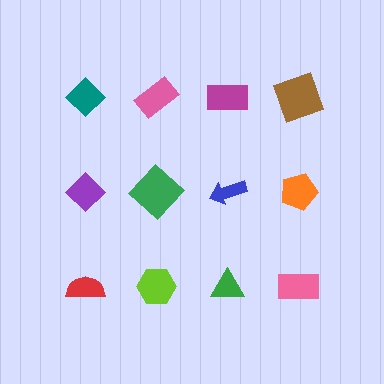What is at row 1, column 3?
A magenta rectangle.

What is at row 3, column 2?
A lime hexagon.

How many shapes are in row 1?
4 shapes.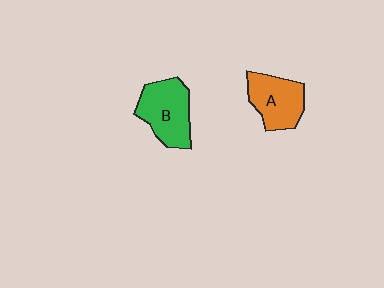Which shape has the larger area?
Shape B (green).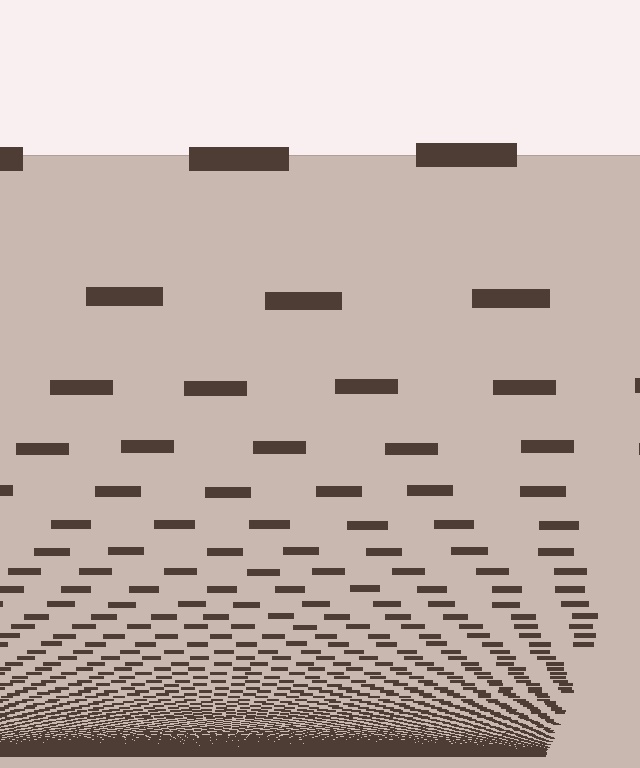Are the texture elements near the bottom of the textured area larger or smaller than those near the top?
Smaller. The gradient is inverted — elements near the bottom are smaller and denser.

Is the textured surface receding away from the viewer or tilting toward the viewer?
The surface appears to tilt toward the viewer. Texture elements get larger and sparser toward the top.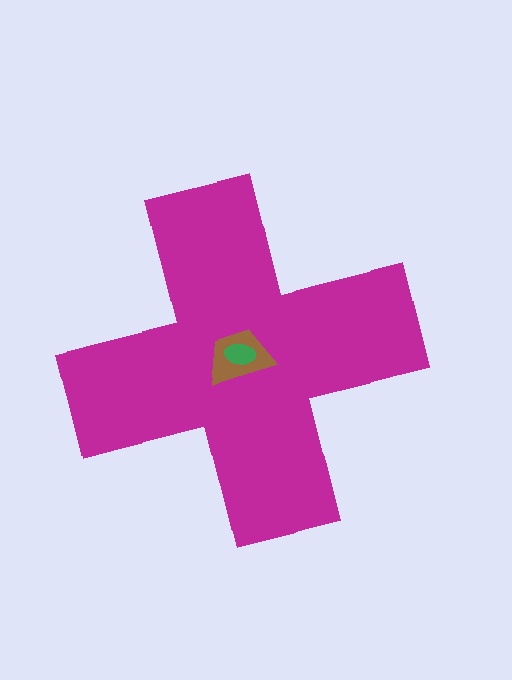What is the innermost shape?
The green ellipse.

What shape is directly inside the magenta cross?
The brown trapezoid.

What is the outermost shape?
The magenta cross.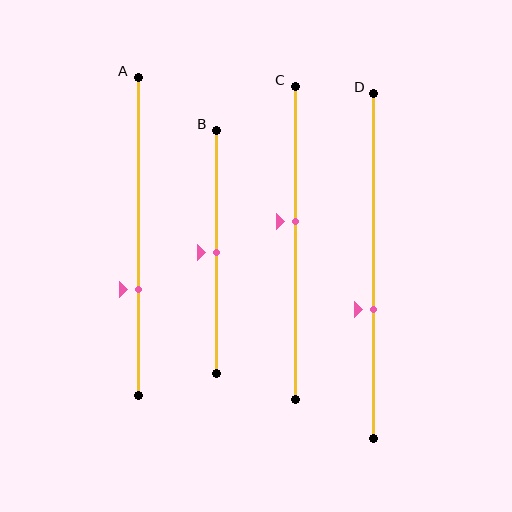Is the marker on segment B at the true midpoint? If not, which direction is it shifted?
Yes, the marker on segment B is at the true midpoint.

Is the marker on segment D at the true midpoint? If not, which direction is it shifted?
No, the marker on segment D is shifted downward by about 13% of the segment length.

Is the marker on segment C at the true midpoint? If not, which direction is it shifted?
No, the marker on segment C is shifted upward by about 7% of the segment length.